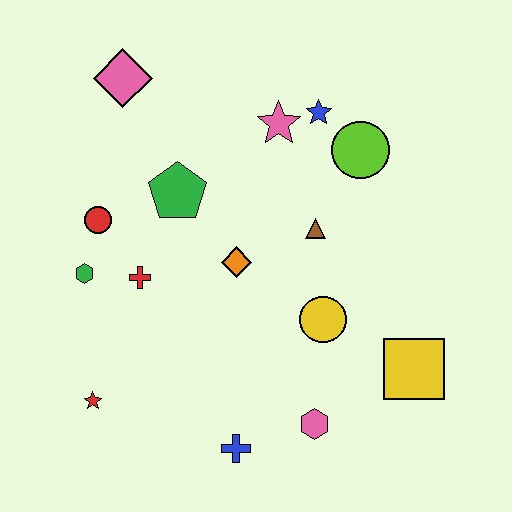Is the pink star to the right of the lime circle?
No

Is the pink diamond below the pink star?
No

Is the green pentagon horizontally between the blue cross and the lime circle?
No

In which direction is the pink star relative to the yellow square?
The pink star is above the yellow square.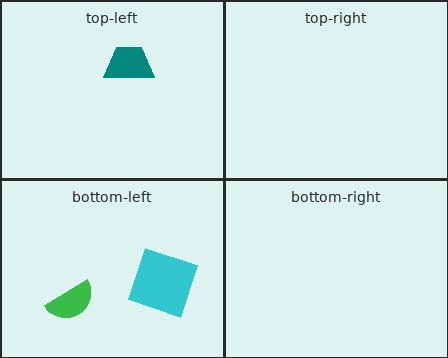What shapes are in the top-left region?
The teal trapezoid.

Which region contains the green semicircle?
The bottom-left region.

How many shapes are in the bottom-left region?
2.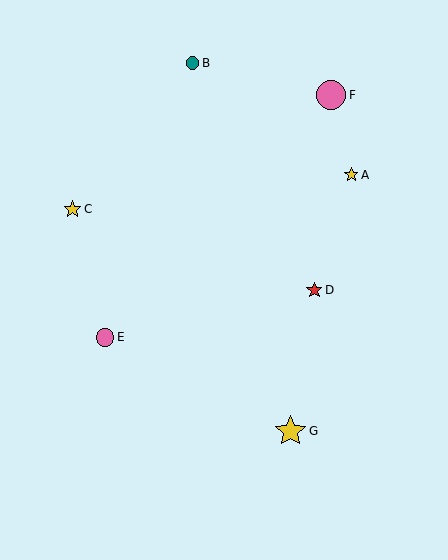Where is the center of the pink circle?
The center of the pink circle is at (105, 338).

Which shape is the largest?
The yellow star (labeled G) is the largest.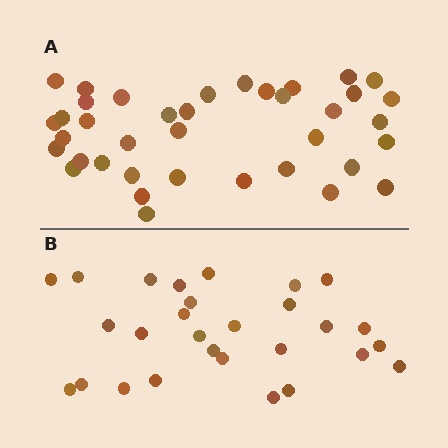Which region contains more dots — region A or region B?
Region A (the top region) has more dots.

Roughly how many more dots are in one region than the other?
Region A has roughly 10 or so more dots than region B.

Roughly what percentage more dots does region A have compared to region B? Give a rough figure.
About 35% more.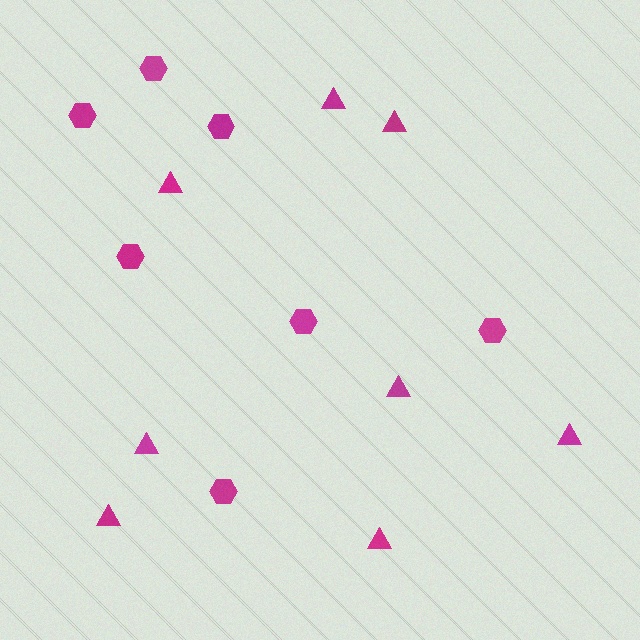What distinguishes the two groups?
There are 2 groups: one group of triangles (8) and one group of hexagons (7).